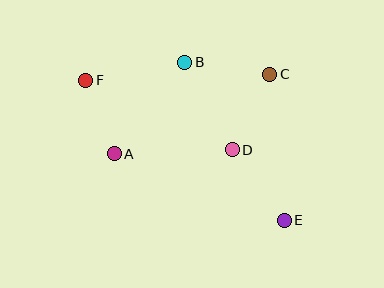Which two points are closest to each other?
Points A and F are closest to each other.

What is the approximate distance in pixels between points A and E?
The distance between A and E is approximately 182 pixels.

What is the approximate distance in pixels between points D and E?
The distance between D and E is approximately 87 pixels.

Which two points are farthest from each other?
Points E and F are farthest from each other.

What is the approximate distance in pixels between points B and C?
The distance between B and C is approximately 86 pixels.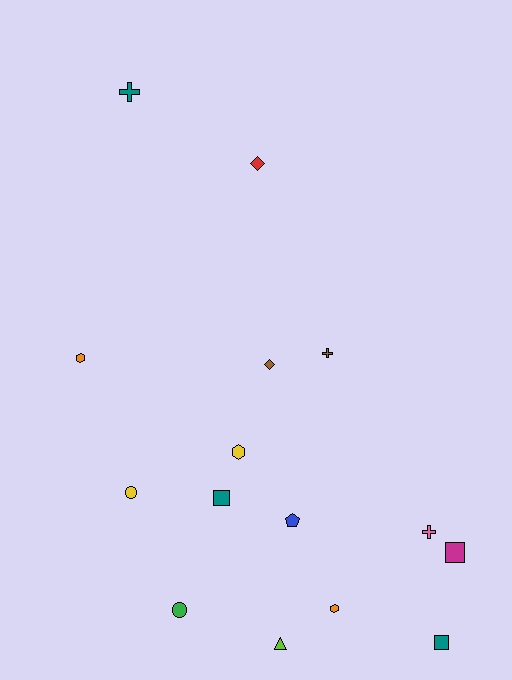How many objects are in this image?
There are 15 objects.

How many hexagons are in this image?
There are 3 hexagons.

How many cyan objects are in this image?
There are no cyan objects.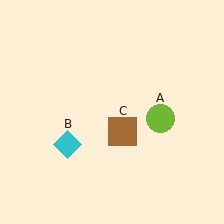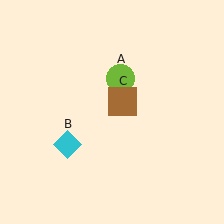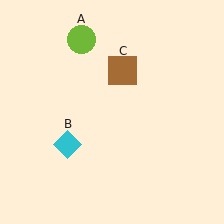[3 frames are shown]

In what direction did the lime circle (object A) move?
The lime circle (object A) moved up and to the left.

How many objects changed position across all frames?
2 objects changed position: lime circle (object A), brown square (object C).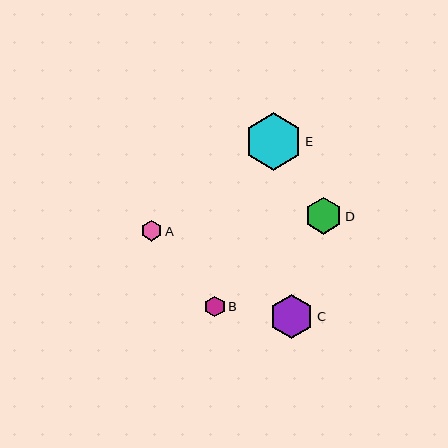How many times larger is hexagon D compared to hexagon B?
Hexagon D is approximately 1.8 times the size of hexagon B.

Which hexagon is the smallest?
Hexagon A is the smallest with a size of approximately 21 pixels.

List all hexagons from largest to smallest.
From largest to smallest: E, C, D, B, A.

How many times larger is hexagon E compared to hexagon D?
Hexagon E is approximately 1.5 times the size of hexagon D.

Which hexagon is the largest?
Hexagon E is the largest with a size of approximately 57 pixels.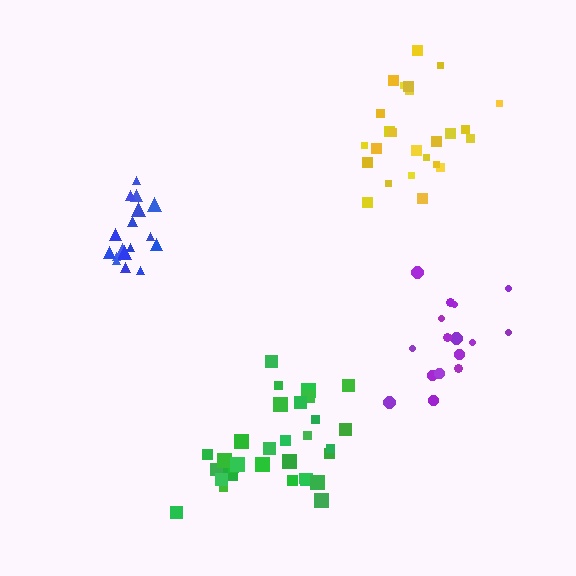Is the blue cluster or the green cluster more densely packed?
Blue.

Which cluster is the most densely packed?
Blue.